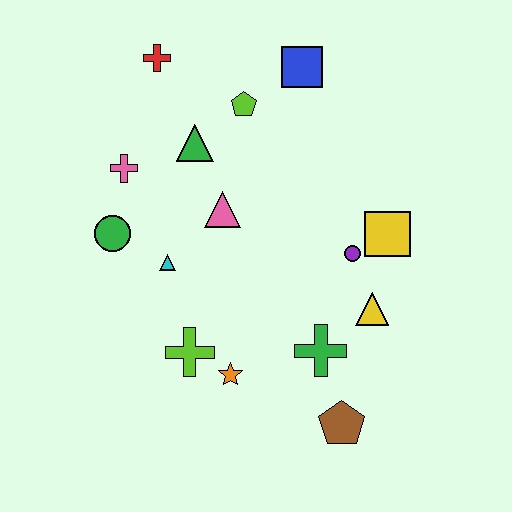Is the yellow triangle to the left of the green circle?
No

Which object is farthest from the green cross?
The red cross is farthest from the green cross.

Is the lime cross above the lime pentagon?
No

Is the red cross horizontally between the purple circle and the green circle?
Yes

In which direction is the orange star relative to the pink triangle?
The orange star is below the pink triangle.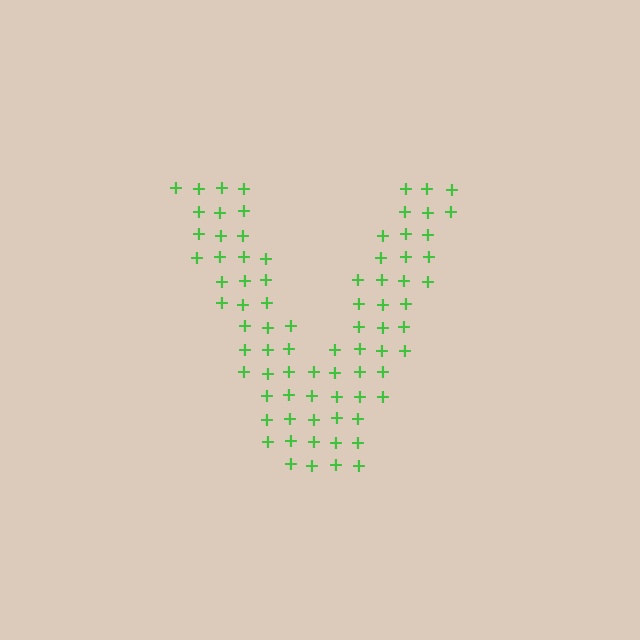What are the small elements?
The small elements are plus signs.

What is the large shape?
The large shape is the letter V.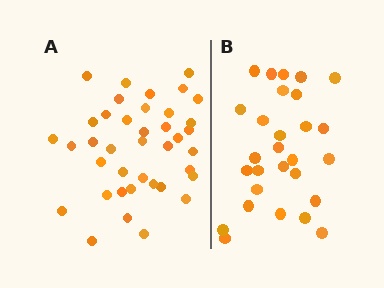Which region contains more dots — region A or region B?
Region A (the left region) has more dots.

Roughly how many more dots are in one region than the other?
Region A has roughly 12 or so more dots than region B.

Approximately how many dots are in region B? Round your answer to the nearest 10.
About 30 dots. (The exact count is 28, which rounds to 30.)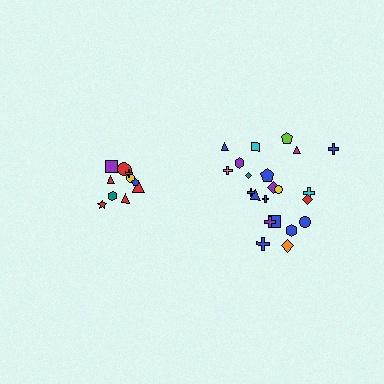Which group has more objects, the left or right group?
The right group.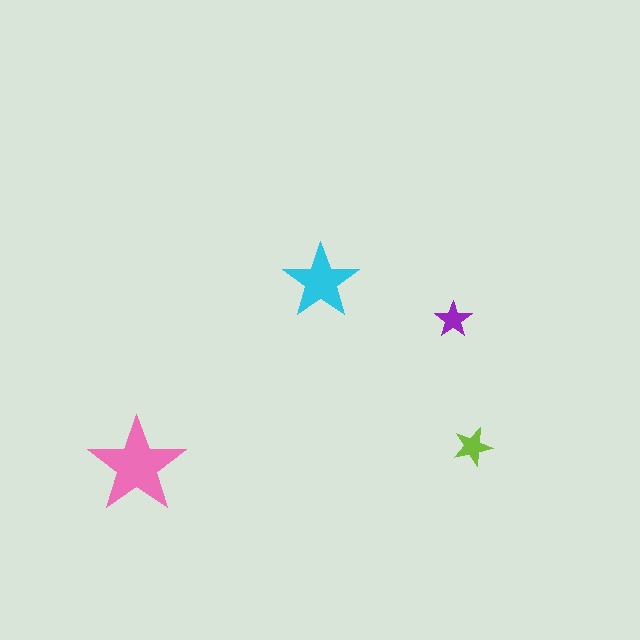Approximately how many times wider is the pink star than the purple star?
About 2.5 times wider.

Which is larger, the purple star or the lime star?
The lime one.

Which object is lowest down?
The pink star is bottommost.